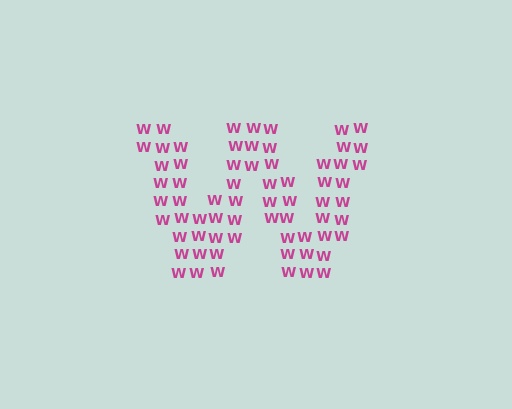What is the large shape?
The large shape is the letter W.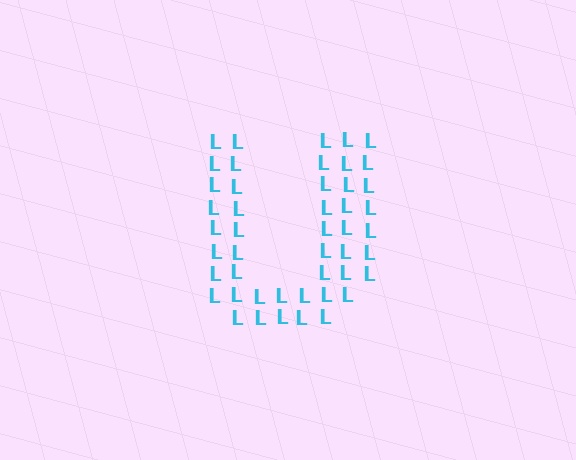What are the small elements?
The small elements are letter L's.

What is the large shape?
The large shape is the letter U.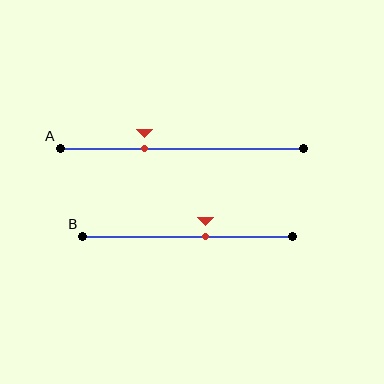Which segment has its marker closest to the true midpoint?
Segment B has its marker closest to the true midpoint.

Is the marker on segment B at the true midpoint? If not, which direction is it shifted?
No, the marker on segment B is shifted to the right by about 9% of the segment length.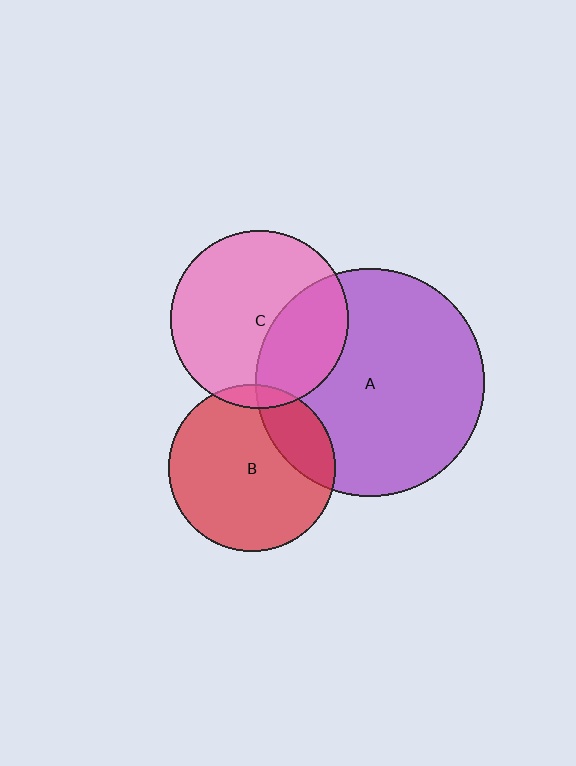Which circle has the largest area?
Circle A (purple).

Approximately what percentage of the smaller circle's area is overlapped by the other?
Approximately 20%.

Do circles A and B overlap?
Yes.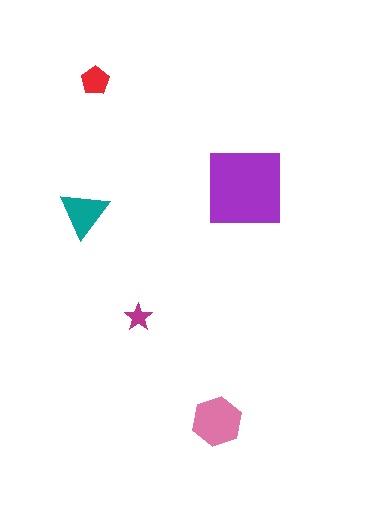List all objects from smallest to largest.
The magenta star, the red pentagon, the teal triangle, the pink hexagon, the purple square.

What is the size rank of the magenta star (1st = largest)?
5th.